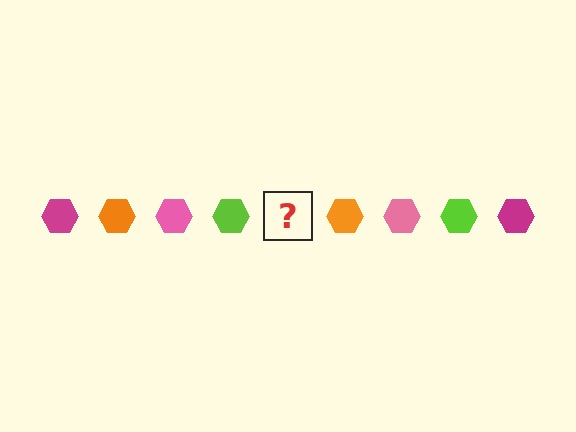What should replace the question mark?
The question mark should be replaced with a magenta hexagon.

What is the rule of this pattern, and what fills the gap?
The rule is that the pattern cycles through magenta, orange, pink, lime hexagons. The gap should be filled with a magenta hexagon.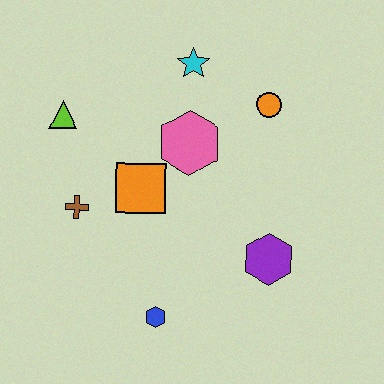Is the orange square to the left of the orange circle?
Yes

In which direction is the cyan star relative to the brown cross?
The cyan star is above the brown cross.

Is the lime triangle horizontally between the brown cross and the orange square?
No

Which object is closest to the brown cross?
The orange square is closest to the brown cross.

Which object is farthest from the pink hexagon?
The blue hexagon is farthest from the pink hexagon.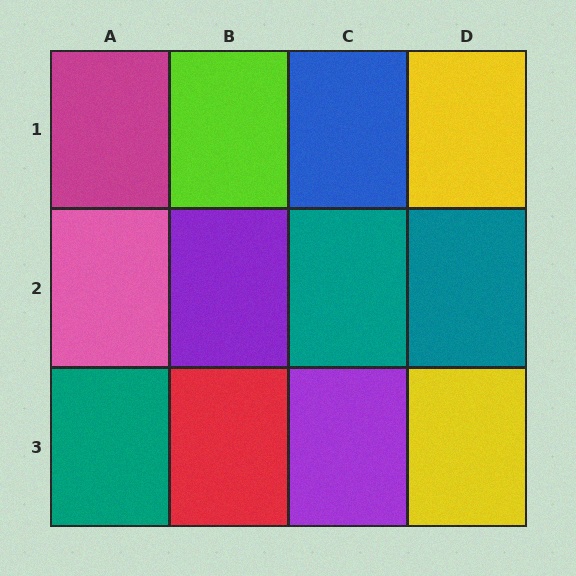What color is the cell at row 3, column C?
Purple.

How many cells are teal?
3 cells are teal.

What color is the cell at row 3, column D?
Yellow.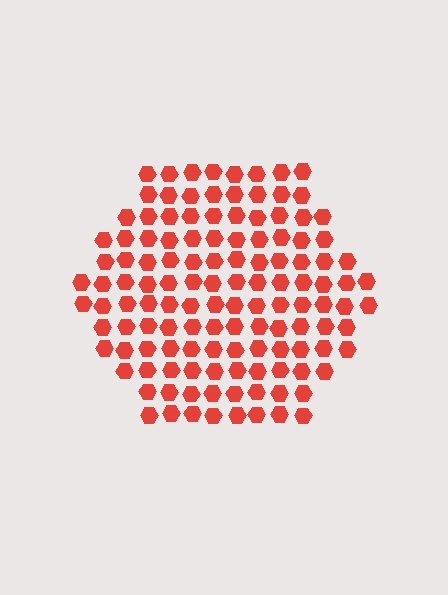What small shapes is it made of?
It is made of small hexagons.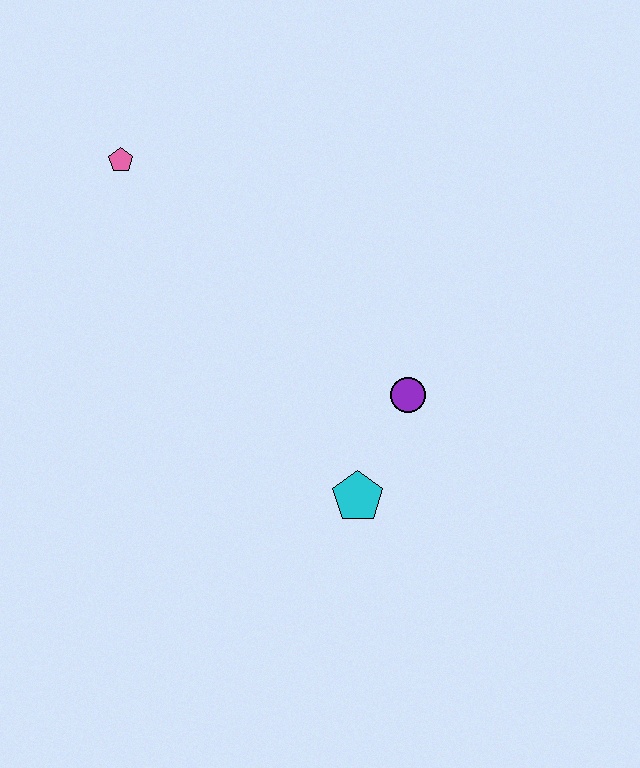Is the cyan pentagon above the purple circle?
No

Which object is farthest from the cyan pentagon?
The pink pentagon is farthest from the cyan pentagon.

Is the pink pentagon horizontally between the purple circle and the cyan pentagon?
No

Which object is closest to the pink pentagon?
The purple circle is closest to the pink pentagon.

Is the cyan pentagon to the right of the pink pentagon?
Yes